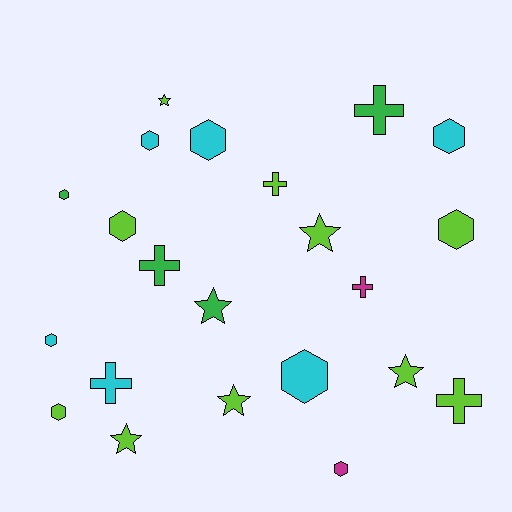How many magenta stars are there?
There are no magenta stars.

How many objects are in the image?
There are 22 objects.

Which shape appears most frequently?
Hexagon, with 10 objects.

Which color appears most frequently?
Lime, with 10 objects.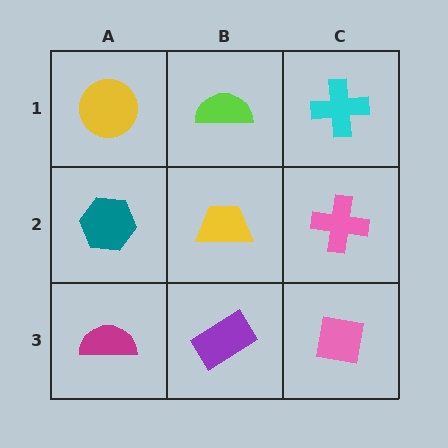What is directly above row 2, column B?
A lime semicircle.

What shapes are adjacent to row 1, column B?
A yellow trapezoid (row 2, column B), a yellow circle (row 1, column A), a cyan cross (row 1, column C).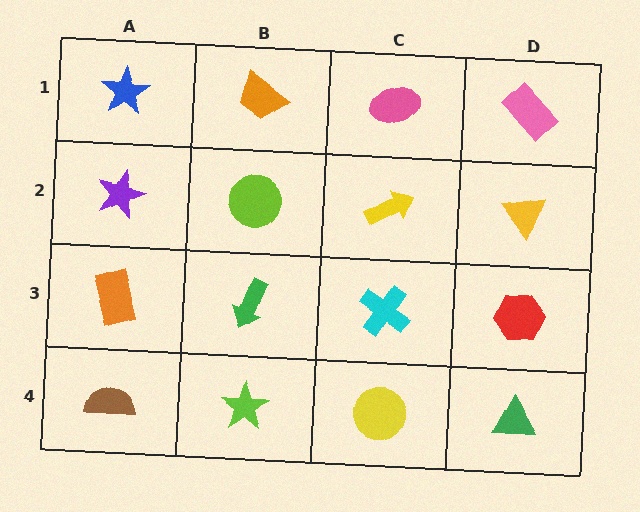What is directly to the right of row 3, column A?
A green arrow.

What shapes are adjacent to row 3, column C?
A yellow arrow (row 2, column C), a yellow circle (row 4, column C), a green arrow (row 3, column B), a red hexagon (row 3, column D).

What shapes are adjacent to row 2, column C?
A pink ellipse (row 1, column C), a cyan cross (row 3, column C), a lime circle (row 2, column B), a yellow triangle (row 2, column D).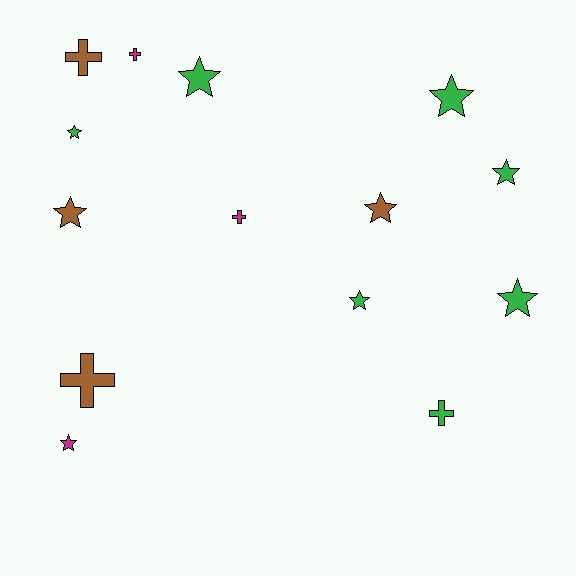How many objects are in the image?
There are 14 objects.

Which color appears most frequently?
Green, with 7 objects.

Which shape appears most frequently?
Star, with 9 objects.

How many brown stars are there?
There are 2 brown stars.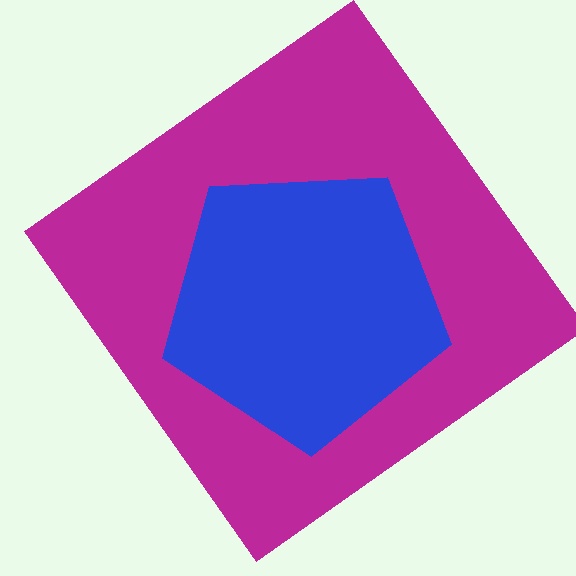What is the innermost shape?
The blue pentagon.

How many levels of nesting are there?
2.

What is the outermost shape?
The magenta diamond.